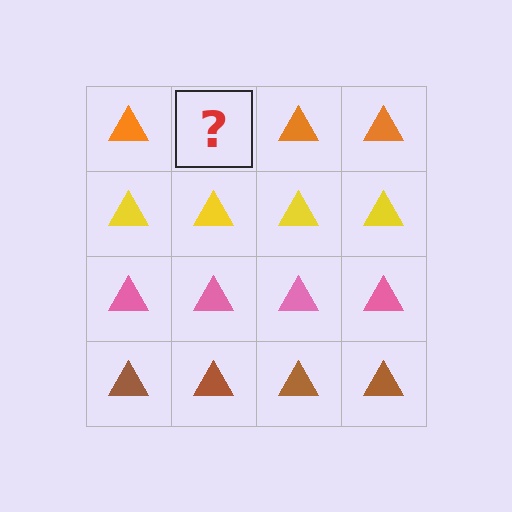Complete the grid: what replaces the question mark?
The question mark should be replaced with an orange triangle.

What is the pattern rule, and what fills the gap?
The rule is that each row has a consistent color. The gap should be filled with an orange triangle.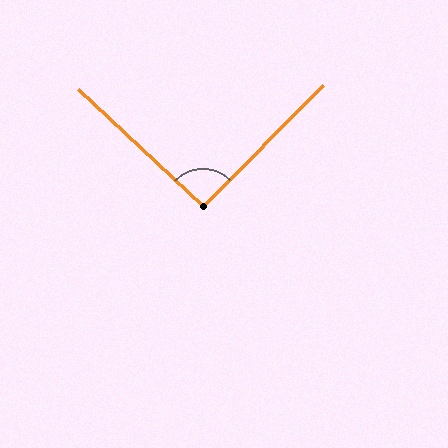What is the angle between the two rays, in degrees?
Approximately 92 degrees.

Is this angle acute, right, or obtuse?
It is approximately a right angle.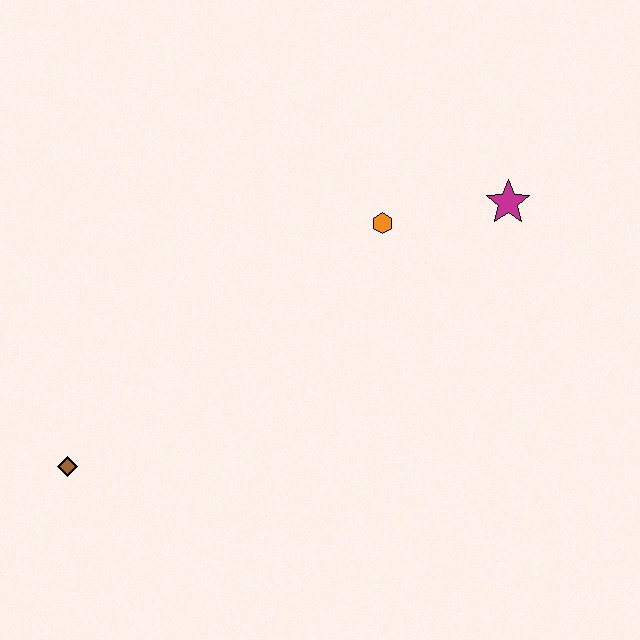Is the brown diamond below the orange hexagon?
Yes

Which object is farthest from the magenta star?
The brown diamond is farthest from the magenta star.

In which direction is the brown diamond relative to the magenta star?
The brown diamond is to the left of the magenta star.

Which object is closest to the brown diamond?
The orange hexagon is closest to the brown diamond.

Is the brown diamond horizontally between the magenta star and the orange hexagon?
No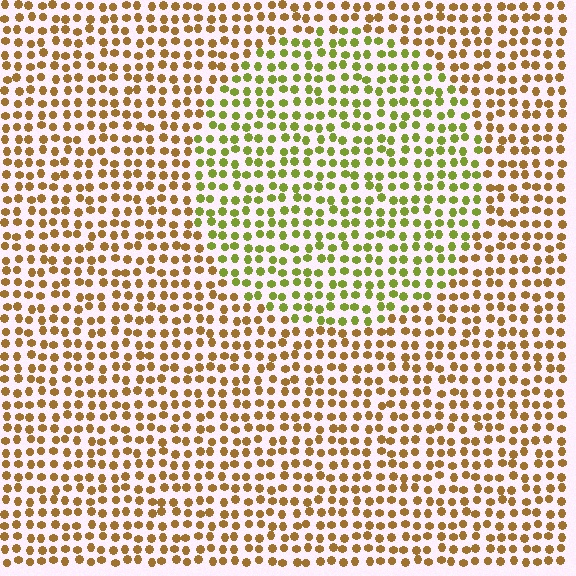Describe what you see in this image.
The image is filled with small brown elements in a uniform arrangement. A circle-shaped region is visible where the elements are tinted to a slightly different hue, forming a subtle color boundary.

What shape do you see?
I see a circle.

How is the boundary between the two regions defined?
The boundary is defined purely by a slight shift in hue (about 45 degrees). Spacing, size, and orientation are identical on both sides.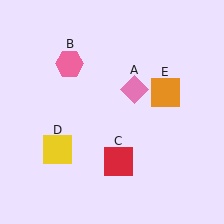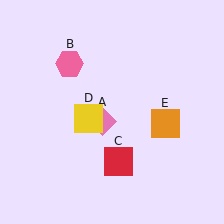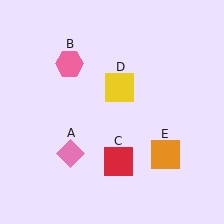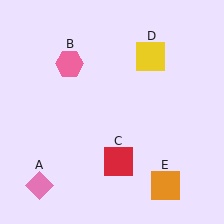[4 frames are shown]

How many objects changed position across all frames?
3 objects changed position: pink diamond (object A), yellow square (object D), orange square (object E).